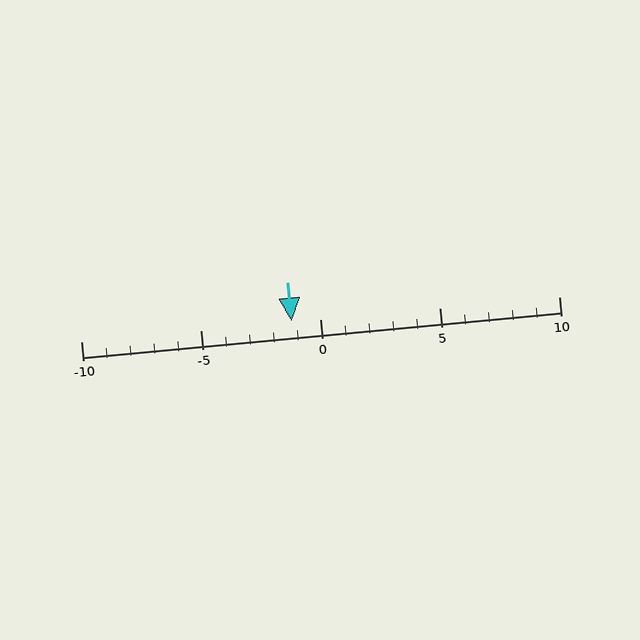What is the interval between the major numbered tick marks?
The major tick marks are spaced 5 units apart.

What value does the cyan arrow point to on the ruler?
The cyan arrow points to approximately -1.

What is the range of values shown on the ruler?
The ruler shows values from -10 to 10.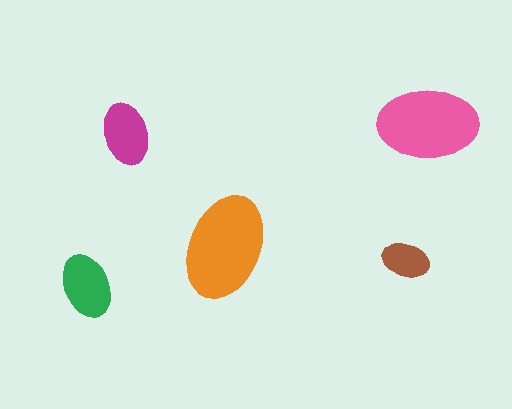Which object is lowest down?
The green ellipse is bottommost.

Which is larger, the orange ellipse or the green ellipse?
The orange one.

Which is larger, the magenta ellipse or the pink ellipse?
The pink one.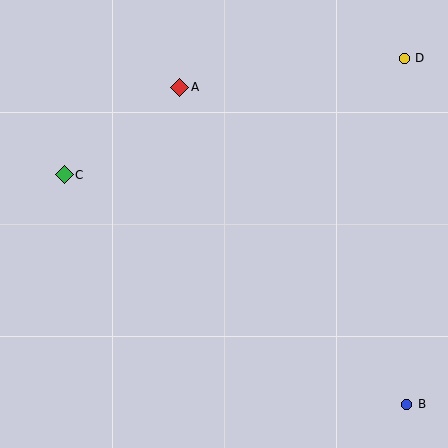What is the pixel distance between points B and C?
The distance between B and C is 413 pixels.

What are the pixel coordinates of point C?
Point C is at (64, 175).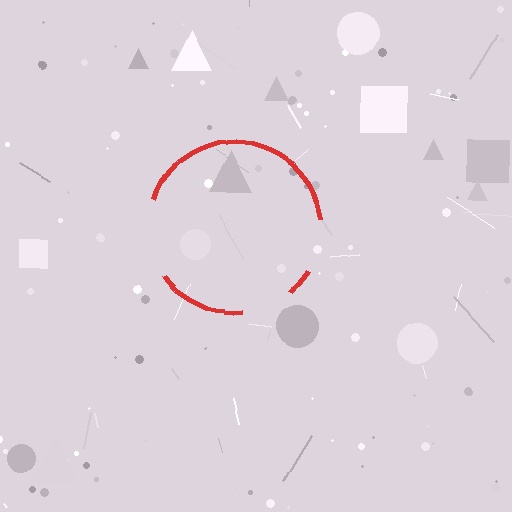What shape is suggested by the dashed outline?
The dashed outline suggests a circle.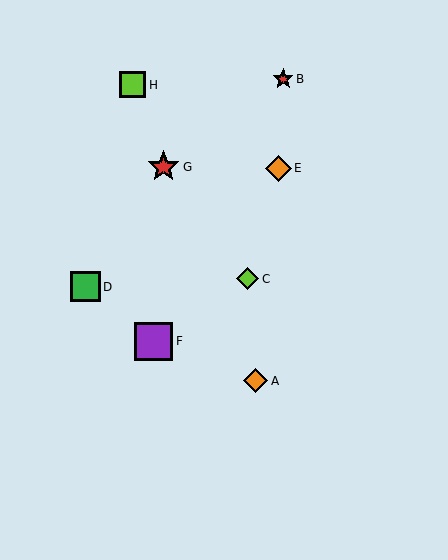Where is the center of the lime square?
The center of the lime square is at (132, 85).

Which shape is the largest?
The purple square (labeled F) is the largest.